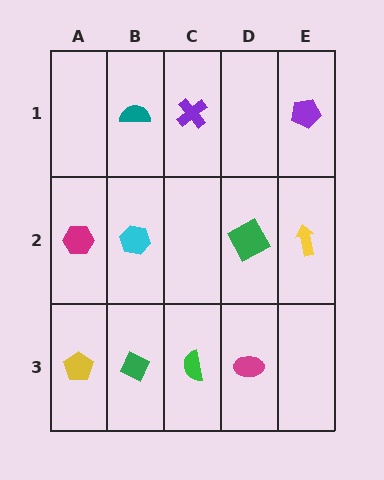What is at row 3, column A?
A yellow pentagon.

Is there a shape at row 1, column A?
No, that cell is empty.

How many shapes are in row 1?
3 shapes.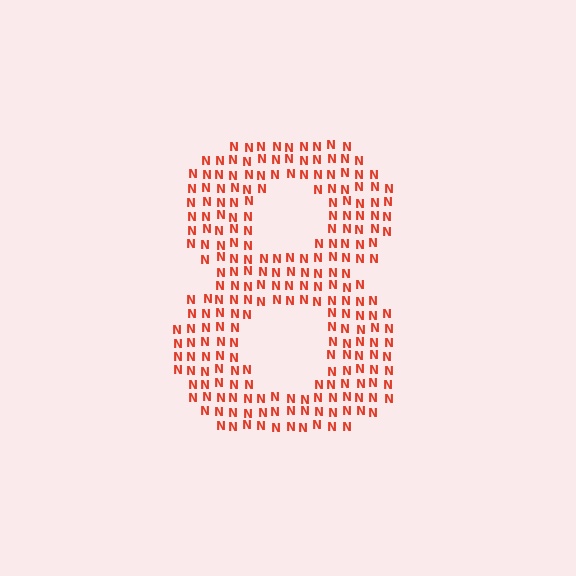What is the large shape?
The large shape is the digit 8.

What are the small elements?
The small elements are letter N's.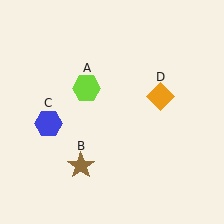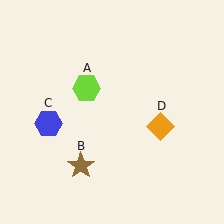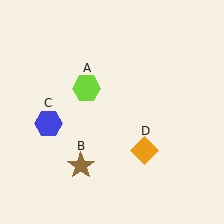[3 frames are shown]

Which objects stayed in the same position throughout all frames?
Lime hexagon (object A) and brown star (object B) and blue hexagon (object C) remained stationary.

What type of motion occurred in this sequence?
The orange diamond (object D) rotated clockwise around the center of the scene.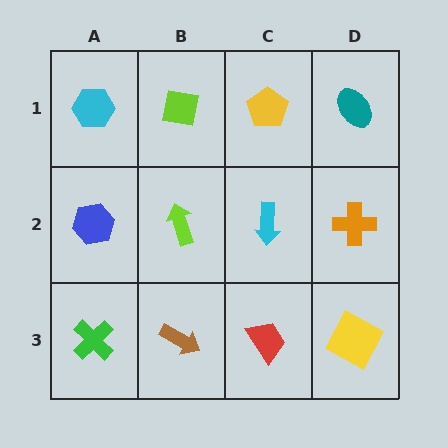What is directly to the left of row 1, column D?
A yellow pentagon.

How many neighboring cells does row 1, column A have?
2.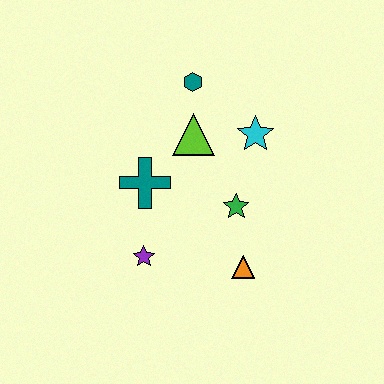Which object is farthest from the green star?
The teal hexagon is farthest from the green star.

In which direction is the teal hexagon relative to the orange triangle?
The teal hexagon is above the orange triangle.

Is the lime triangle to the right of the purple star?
Yes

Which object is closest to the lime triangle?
The teal hexagon is closest to the lime triangle.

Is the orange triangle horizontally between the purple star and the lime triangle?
No